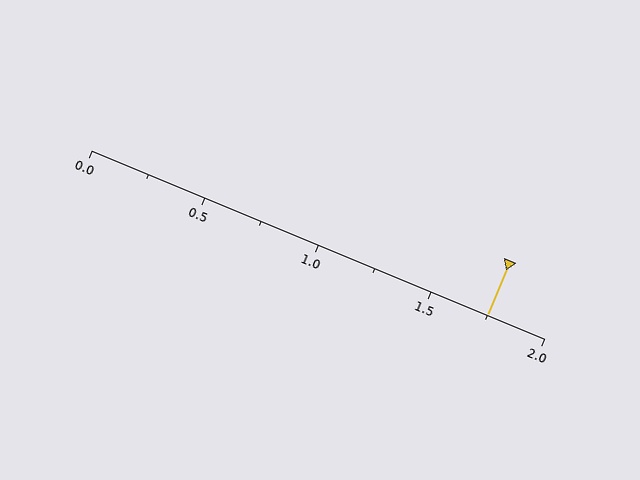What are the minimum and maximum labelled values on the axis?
The axis runs from 0.0 to 2.0.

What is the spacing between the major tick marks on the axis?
The major ticks are spaced 0.5 apart.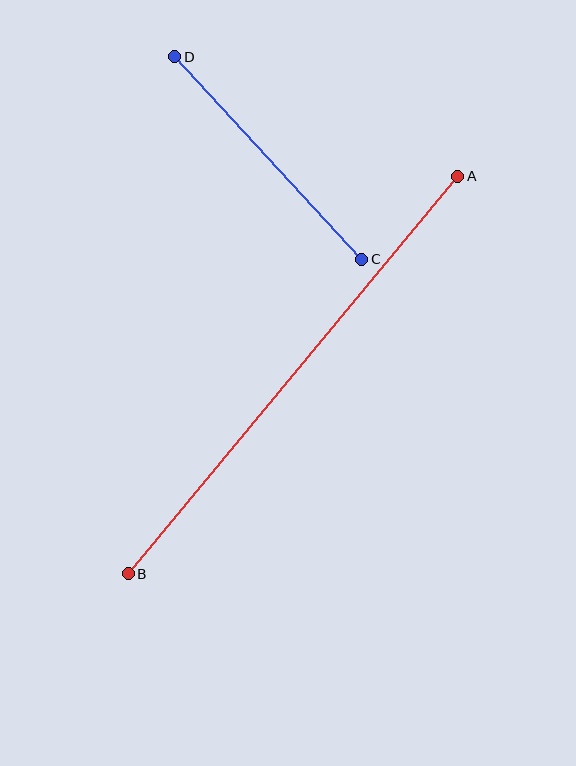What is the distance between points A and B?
The distance is approximately 516 pixels.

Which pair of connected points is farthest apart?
Points A and B are farthest apart.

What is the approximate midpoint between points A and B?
The midpoint is at approximately (293, 375) pixels.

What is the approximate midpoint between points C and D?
The midpoint is at approximately (268, 158) pixels.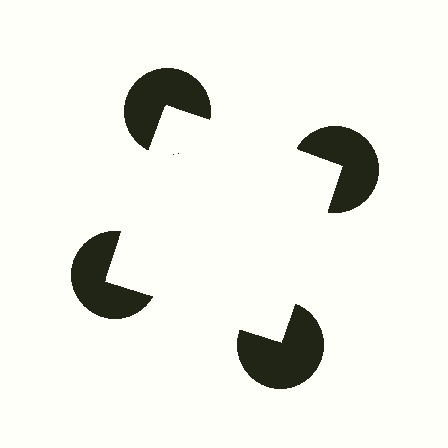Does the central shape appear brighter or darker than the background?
It typically appears slightly brighter than the background, even though no actual brightness change is drawn.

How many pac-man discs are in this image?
There are 4 — one at each vertex of the illusory square.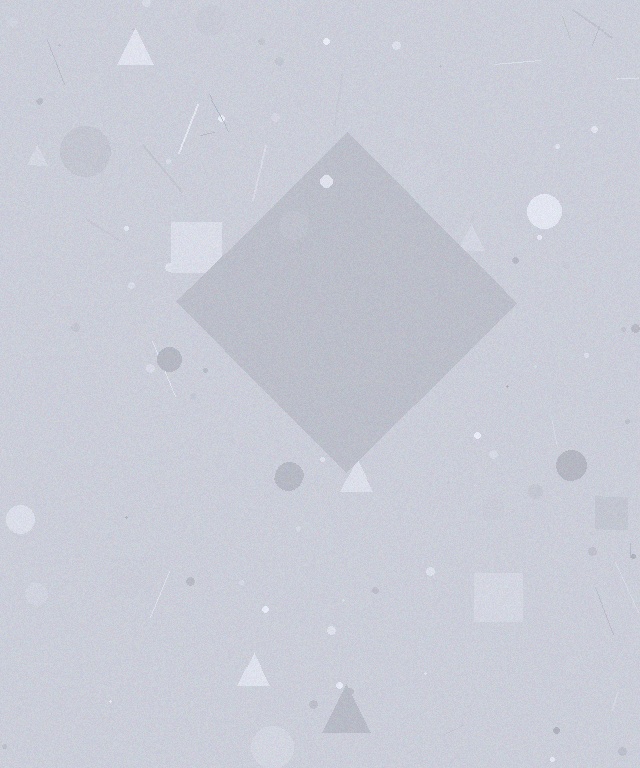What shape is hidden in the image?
A diamond is hidden in the image.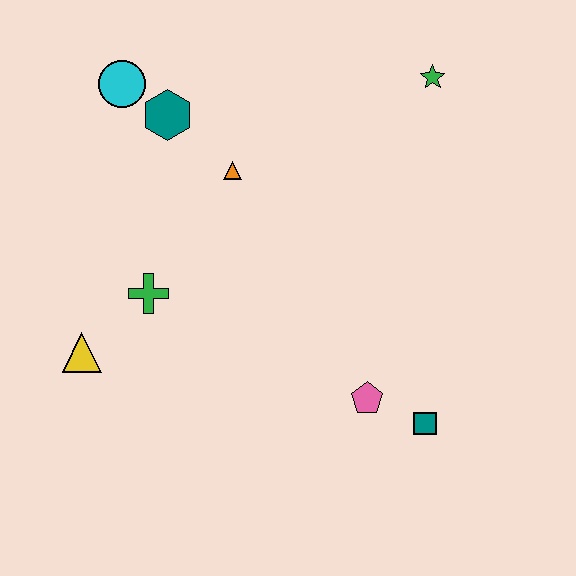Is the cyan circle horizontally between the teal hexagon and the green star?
No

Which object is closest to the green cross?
The yellow triangle is closest to the green cross.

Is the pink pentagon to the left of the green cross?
No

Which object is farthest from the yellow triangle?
The green star is farthest from the yellow triangle.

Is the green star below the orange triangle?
No